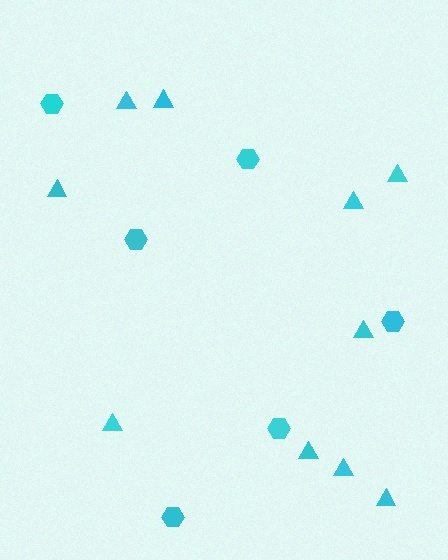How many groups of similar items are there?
There are 2 groups: one group of triangles (10) and one group of hexagons (6).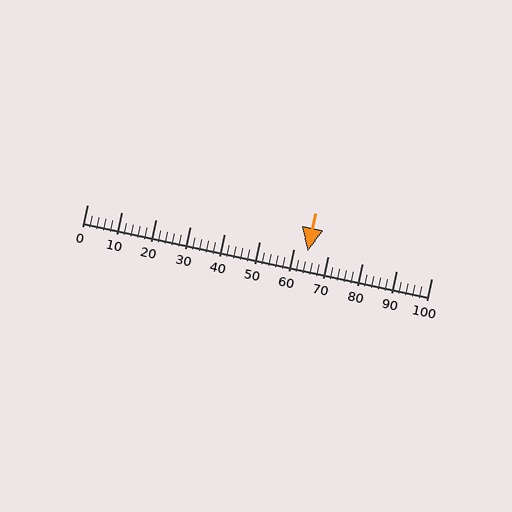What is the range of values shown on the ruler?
The ruler shows values from 0 to 100.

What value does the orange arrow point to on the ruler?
The orange arrow points to approximately 64.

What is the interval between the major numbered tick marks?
The major tick marks are spaced 10 units apart.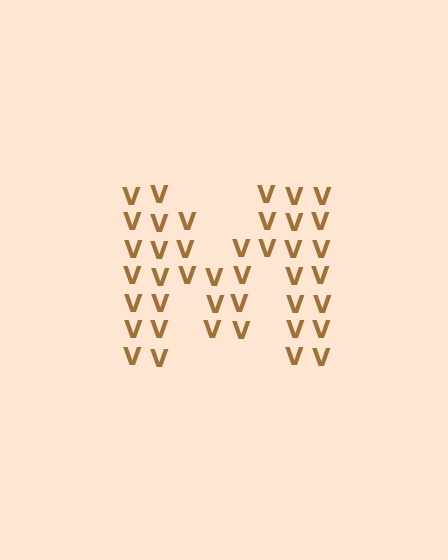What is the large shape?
The large shape is the letter M.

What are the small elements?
The small elements are letter V's.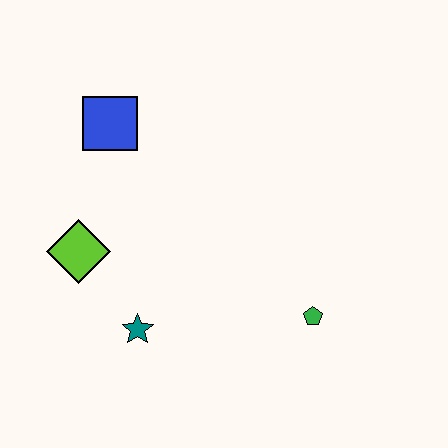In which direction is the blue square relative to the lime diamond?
The blue square is above the lime diamond.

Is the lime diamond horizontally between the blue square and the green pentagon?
No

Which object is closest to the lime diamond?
The teal star is closest to the lime diamond.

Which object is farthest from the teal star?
The blue square is farthest from the teal star.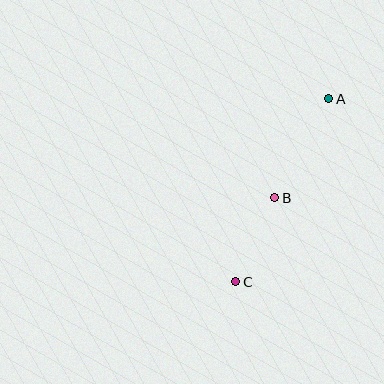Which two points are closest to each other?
Points B and C are closest to each other.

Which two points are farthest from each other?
Points A and C are farthest from each other.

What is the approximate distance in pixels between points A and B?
The distance between A and B is approximately 113 pixels.